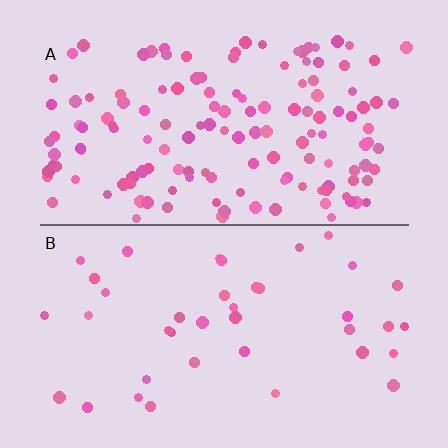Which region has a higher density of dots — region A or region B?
A (the top).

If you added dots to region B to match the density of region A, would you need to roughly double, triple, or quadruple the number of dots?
Approximately quadruple.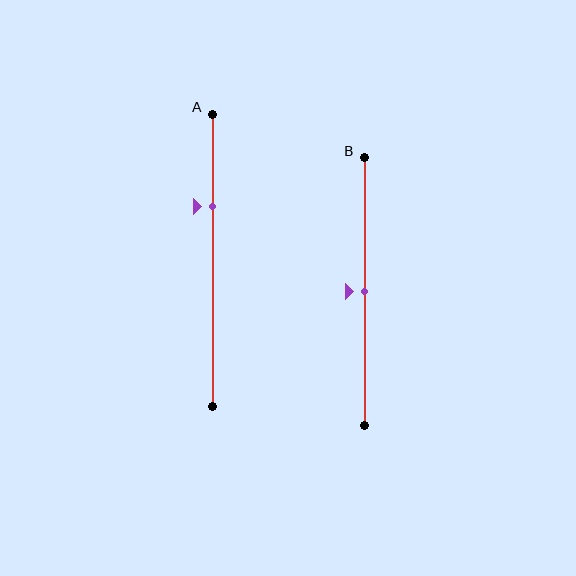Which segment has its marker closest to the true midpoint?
Segment B has its marker closest to the true midpoint.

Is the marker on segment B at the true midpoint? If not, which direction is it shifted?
Yes, the marker on segment B is at the true midpoint.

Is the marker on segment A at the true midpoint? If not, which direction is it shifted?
No, the marker on segment A is shifted upward by about 19% of the segment length.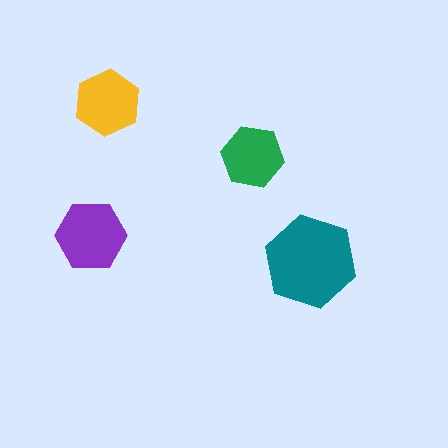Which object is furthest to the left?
The purple hexagon is leftmost.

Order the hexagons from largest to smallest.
the teal one, the purple one, the yellow one, the green one.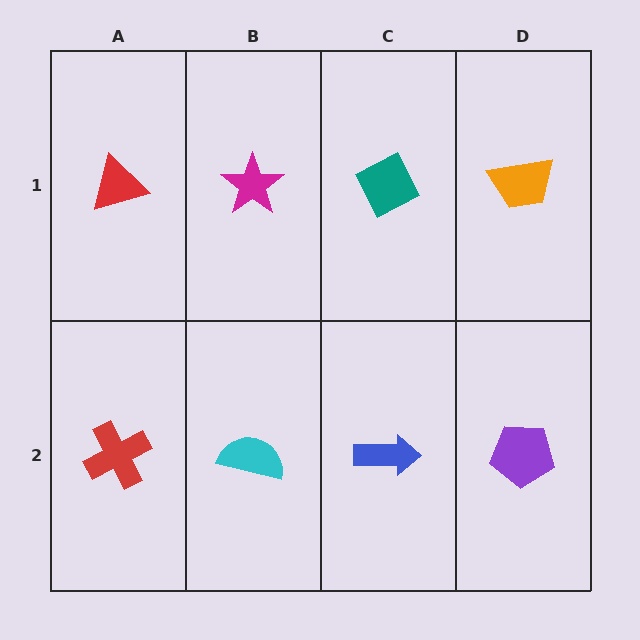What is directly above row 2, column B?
A magenta star.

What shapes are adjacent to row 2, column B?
A magenta star (row 1, column B), a red cross (row 2, column A), a blue arrow (row 2, column C).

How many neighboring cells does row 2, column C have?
3.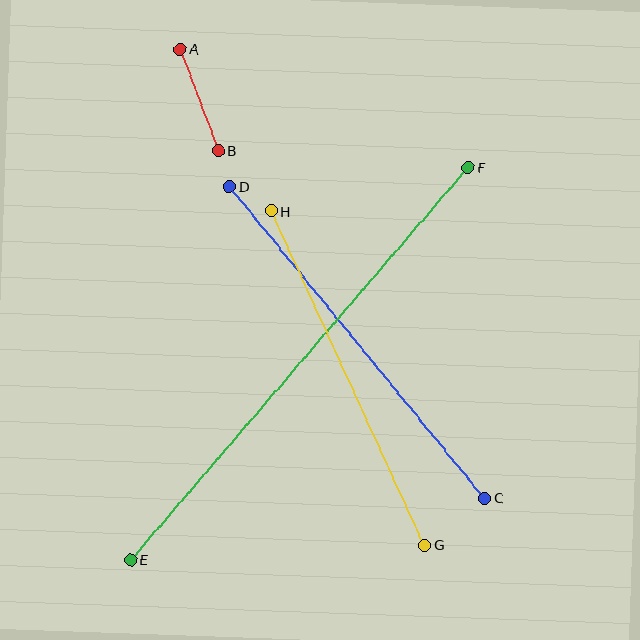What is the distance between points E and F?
The distance is approximately 518 pixels.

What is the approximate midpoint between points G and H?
The midpoint is at approximately (348, 378) pixels.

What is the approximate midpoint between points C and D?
The midpoint is at approximately (357, 342) pixels.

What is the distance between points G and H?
The distance is approximately 368 pixels.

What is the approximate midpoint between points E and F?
The midpoint is at approximately (299, 364) pixels.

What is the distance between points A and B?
The distance is approximately 108 pixels.